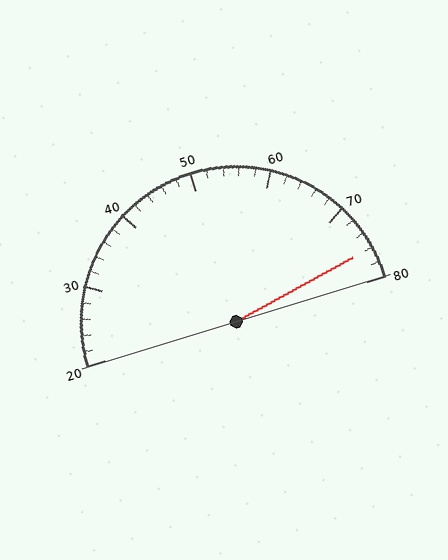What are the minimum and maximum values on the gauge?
The gauge ranges from 20 to 80.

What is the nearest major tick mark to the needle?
The nearest major tick mark is 80.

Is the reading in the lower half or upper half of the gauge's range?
The reading is in the upper half of the range (20 to 80).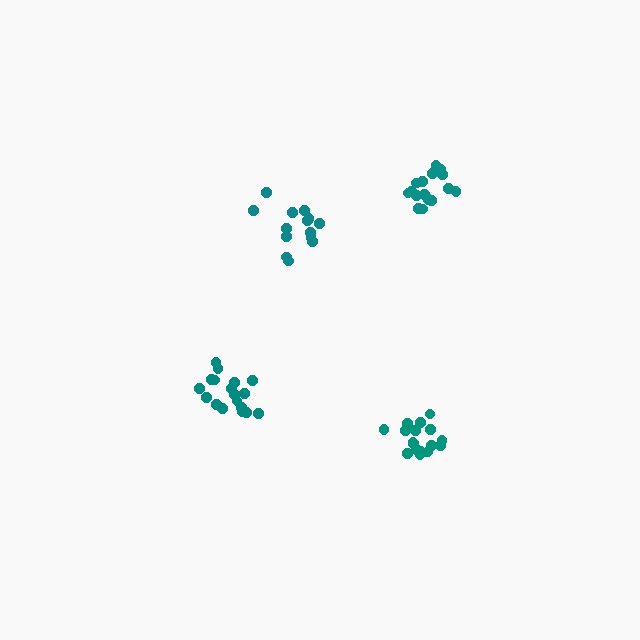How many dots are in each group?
Group 1: 14 dots, Group 2: 18 dots, Group 3: 17 dots, Group 4: 16 dots (65 total).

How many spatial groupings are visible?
There are 4 spatial groupings.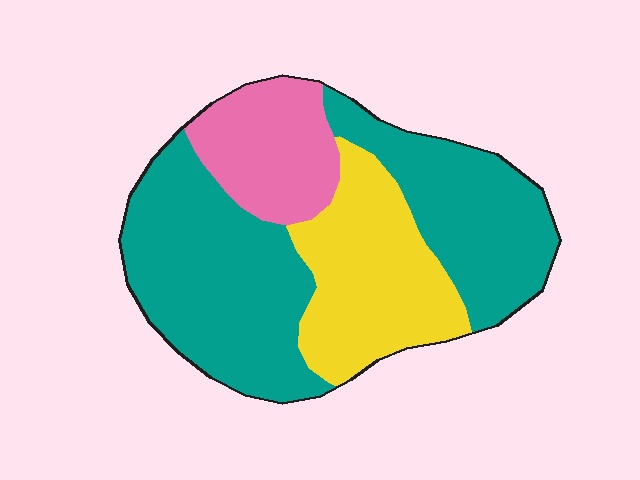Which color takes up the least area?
Pink, at roughly 15%.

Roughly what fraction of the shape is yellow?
Yellow takes up about one quarter (1/4) of the shape.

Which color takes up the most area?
Teal, at roughly 60%.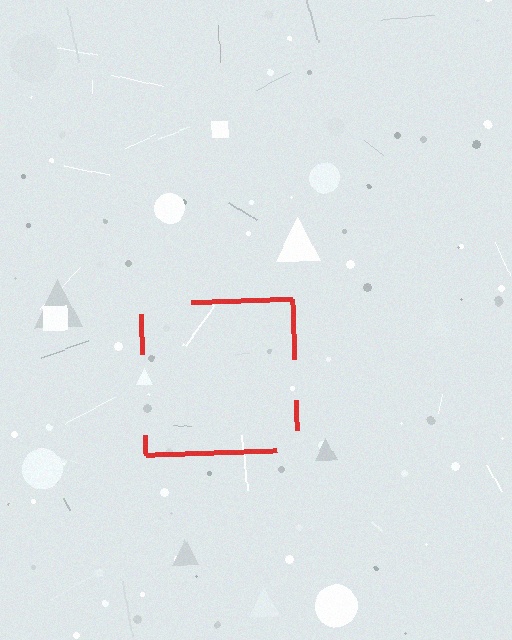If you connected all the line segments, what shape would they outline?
They would outline a square.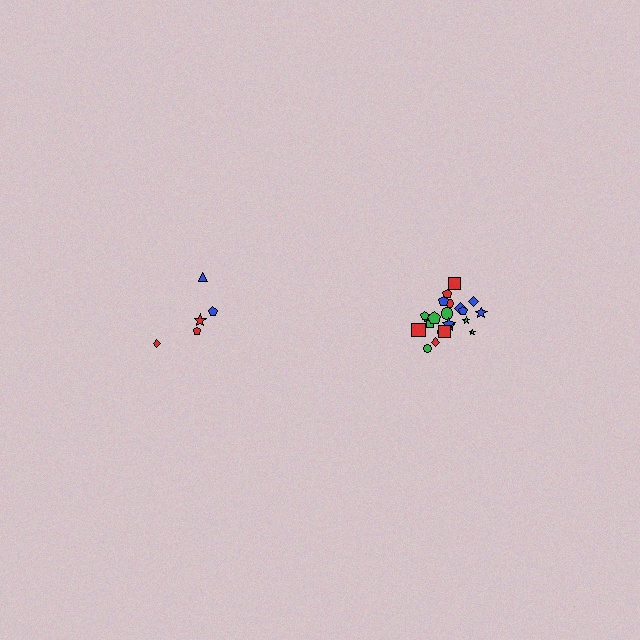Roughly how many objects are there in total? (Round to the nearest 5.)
Roughly 25 objects in total.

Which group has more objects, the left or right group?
The right group.